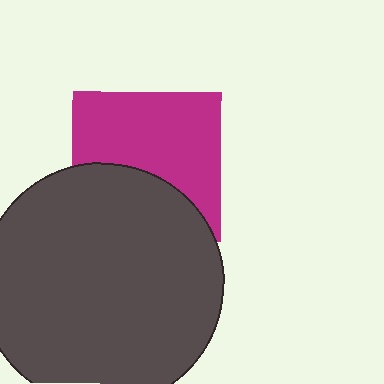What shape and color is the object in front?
The object in front is a dark gray circle.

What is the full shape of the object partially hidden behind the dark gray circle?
The partially hidden object is a magenta square.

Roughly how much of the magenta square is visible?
About half of it is visible (roughly 60%).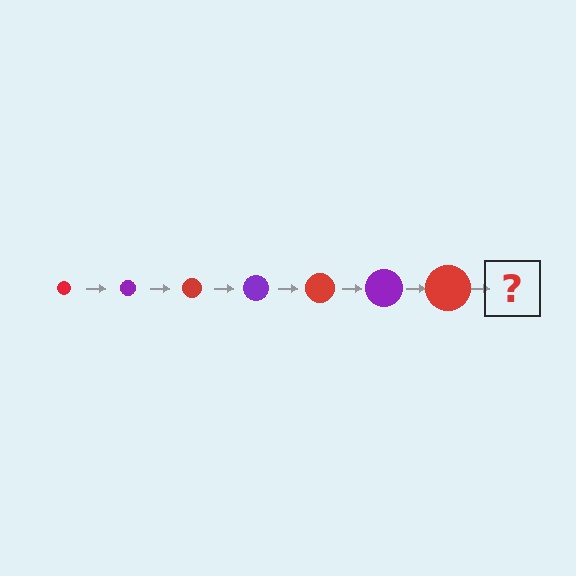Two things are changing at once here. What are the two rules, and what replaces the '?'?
The two rules are that the circle grows larger each step and the color cycles through red and purple. The '?' should be a purple circle, larger than the previous one.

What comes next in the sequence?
The next element should be a purple circle, larger than the previous one.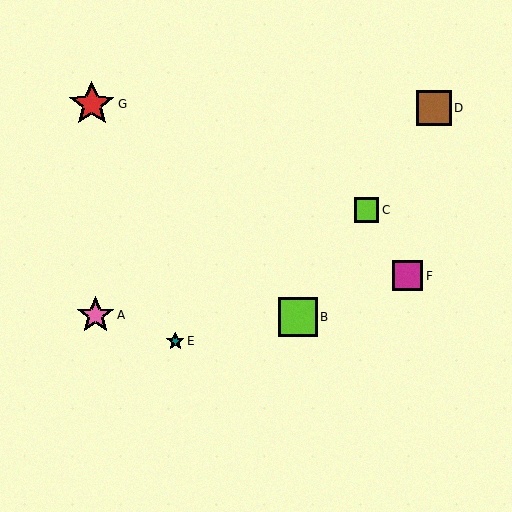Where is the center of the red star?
The center of the red star is at (92, 104).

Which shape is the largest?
The red star (labeled G) is the largest.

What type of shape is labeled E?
Shape E is a teal star.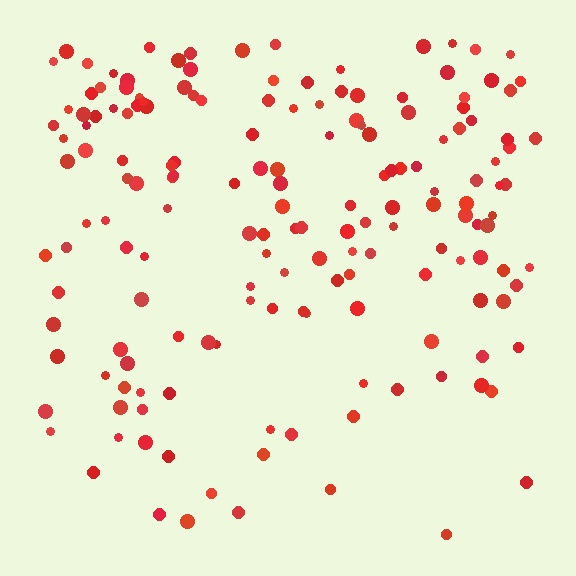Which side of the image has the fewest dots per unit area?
The bottom.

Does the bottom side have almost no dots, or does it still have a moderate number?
Still a moderate number, just noticeably fewer than the top.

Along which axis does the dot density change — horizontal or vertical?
Vertical.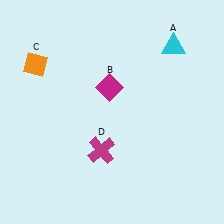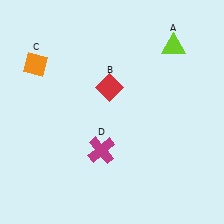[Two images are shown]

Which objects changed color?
A changed from cyan to lime. B changed from magenta to red.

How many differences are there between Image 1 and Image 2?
There are 2 differences between the two images.